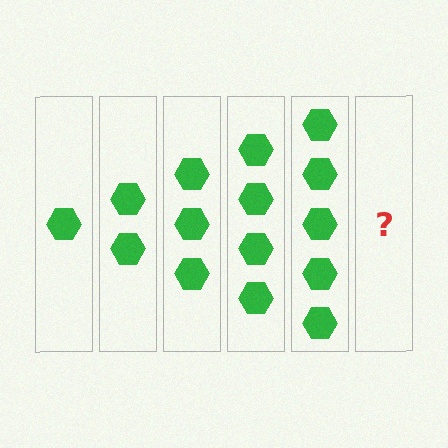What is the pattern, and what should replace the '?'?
The pattern is that each step adds one more hexagon. The '?' should be 6 hexagons.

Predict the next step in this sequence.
The next step is 6 hexagons.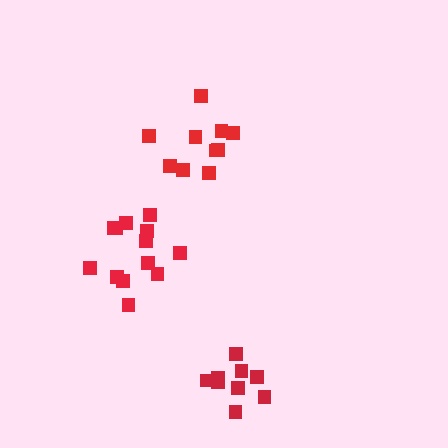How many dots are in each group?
Group 1: 9 dots, Group 2: 10 dots, Group 3: 13 dots (32 total).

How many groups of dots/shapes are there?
There are 3 groups.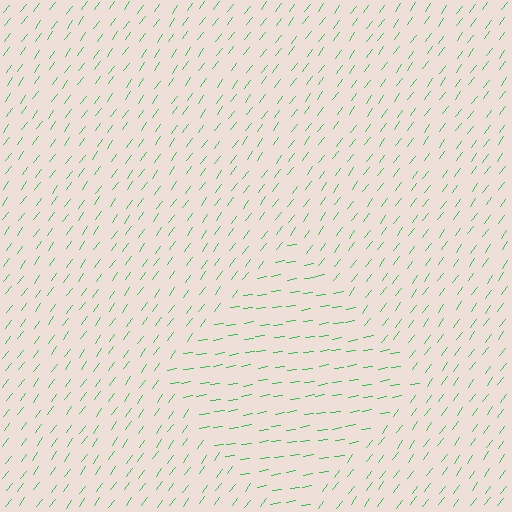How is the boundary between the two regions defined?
The boundary is defined purely by a change in line orientation (approximately 45 degrees difference). All lines are the same color and thickness.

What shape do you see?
I see a diamond.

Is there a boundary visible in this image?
Yes, there is a texture boundary formed by a change in line orientation.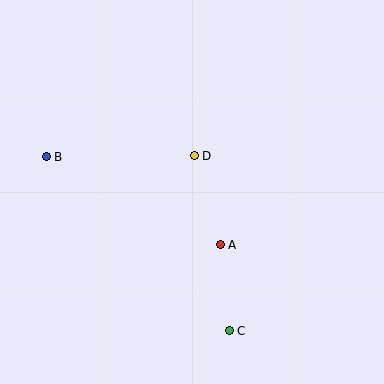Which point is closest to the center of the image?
Point D at (194, 156) is closest to the center.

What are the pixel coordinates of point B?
Point B is at (46, 157).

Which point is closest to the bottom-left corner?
Point B is closest to the bottom-left corner.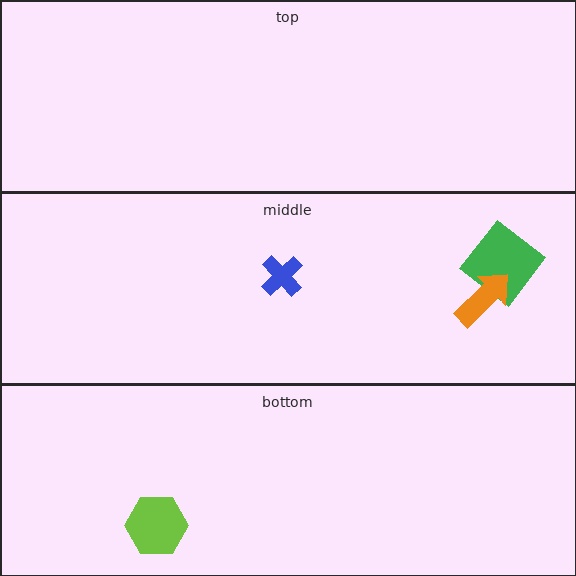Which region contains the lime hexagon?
The bottom region.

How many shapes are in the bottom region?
1.